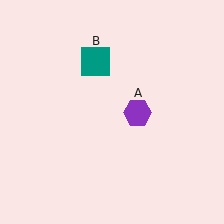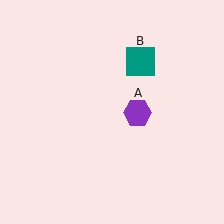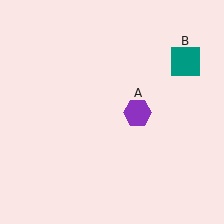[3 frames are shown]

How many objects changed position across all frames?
1 object changed position: teal square (object B).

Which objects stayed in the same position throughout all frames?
Purple hexagon (object A) remained stationary.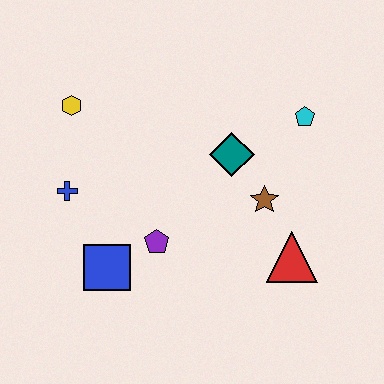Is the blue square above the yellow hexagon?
No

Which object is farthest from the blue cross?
The cyan pentagon is farthest from the blue cross.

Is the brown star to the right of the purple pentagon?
Yes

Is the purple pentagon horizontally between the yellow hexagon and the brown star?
Yes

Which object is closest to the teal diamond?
The brown star is closest to the teal diamond.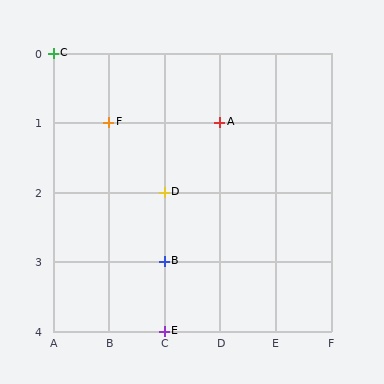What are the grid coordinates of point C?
Point C is at grid coordinates (A, 0).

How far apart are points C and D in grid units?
Points C and D are 2 columns and 2 rows apart (about 2.8 grid units diagonally).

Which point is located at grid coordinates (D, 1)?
Point A is at (D, 1).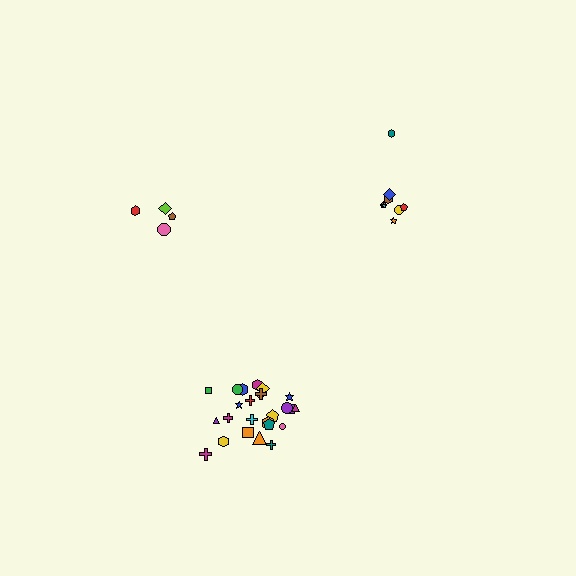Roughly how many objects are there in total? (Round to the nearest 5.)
Roughly 35 objects in total.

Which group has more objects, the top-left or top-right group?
The top-right group.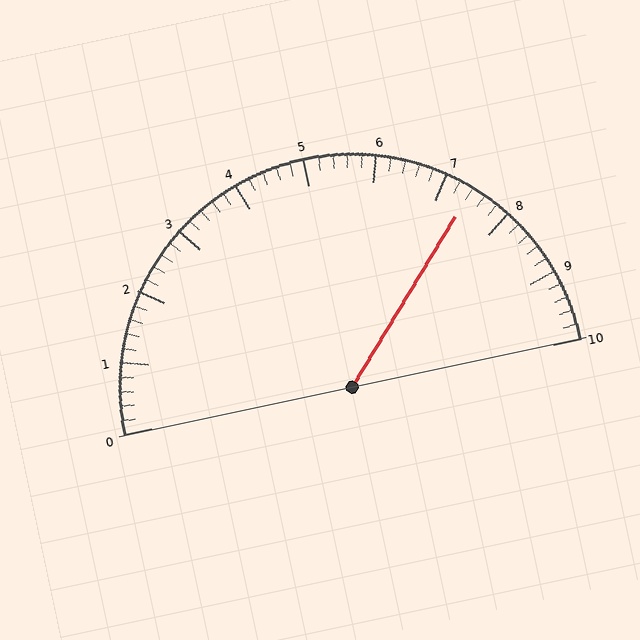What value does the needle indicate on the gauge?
The needle indicates approximately 7.4.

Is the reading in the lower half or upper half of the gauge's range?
The reading is in the upper half of the range (0 to 10).